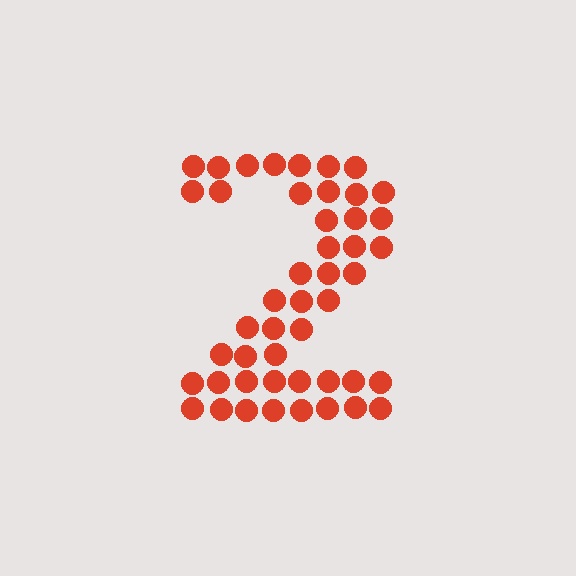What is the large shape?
The large shape is the digit 2.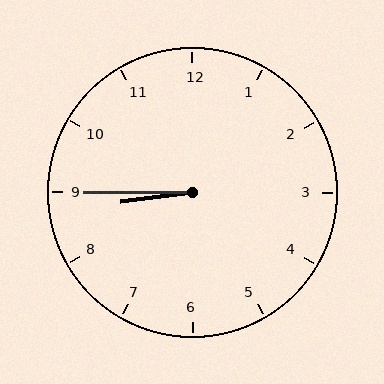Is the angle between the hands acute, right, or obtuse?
It is acute.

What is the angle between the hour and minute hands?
Approximately 8 degrees.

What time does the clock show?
8:45.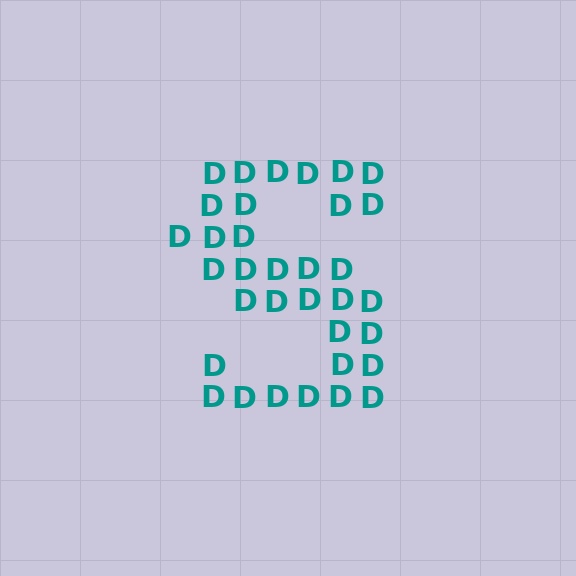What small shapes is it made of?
It is made of small letter D's.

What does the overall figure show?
The overall figure shows the letter S.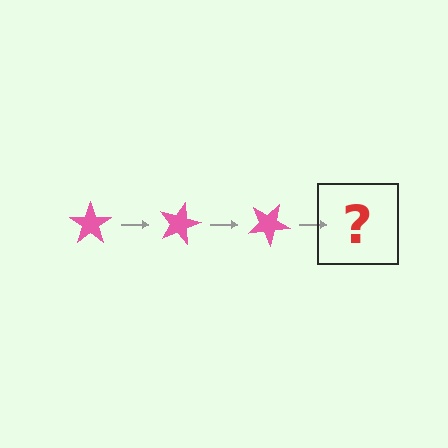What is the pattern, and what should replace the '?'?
The pattern is that the star rotates 15 degrees each step. The '?' should be a pink star rotated 45 degrees.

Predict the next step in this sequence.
The next step is a pink star rotated 45 degrees.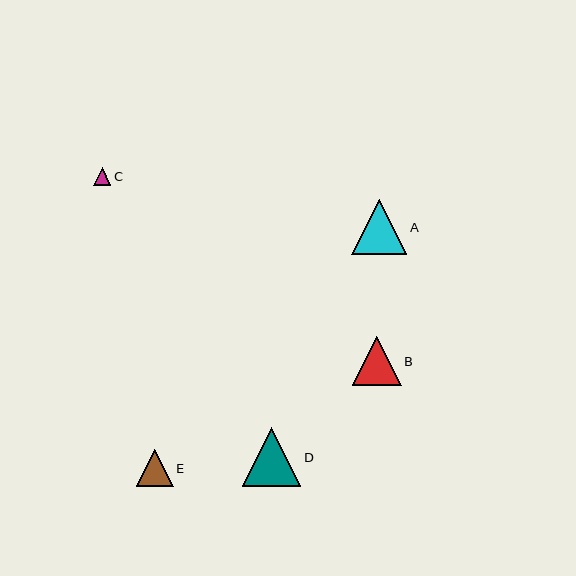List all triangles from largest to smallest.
From largest to smallest: D, A, B, E, C.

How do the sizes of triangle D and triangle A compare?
Triangle D and triangle A are approximately the same size.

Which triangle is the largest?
Triangle D is the largest with a size of approximately 59 pixels.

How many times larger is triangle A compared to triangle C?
Triangle A is approximately 3.2 times the size of triangle C.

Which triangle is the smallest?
Triangle C is the smallest with a size of approximately 17 pixels.